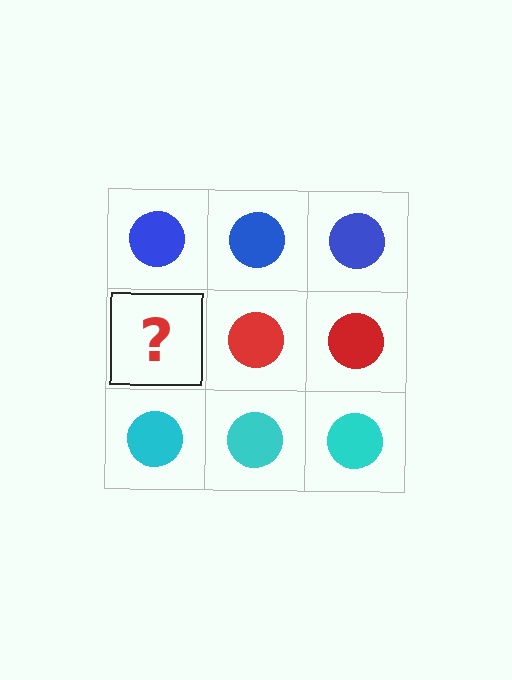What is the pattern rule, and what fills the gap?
The rule is that each row has a consistent color. The gap should be filled with a red circle.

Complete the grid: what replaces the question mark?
The question mark should be replaced with a red circle.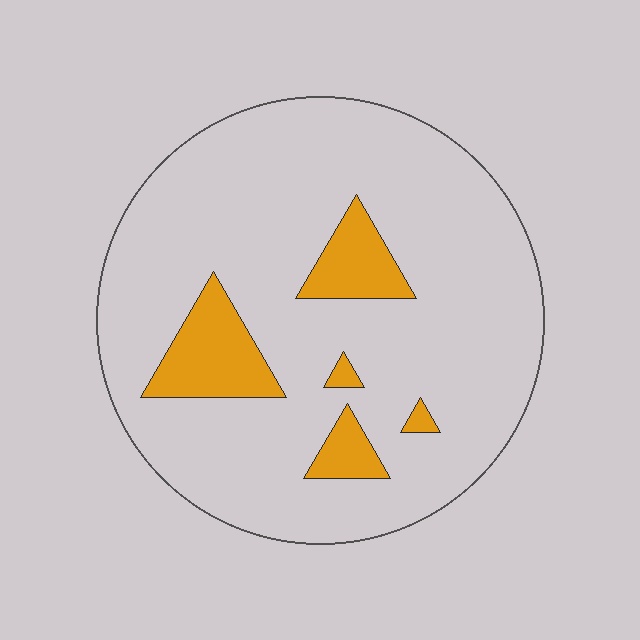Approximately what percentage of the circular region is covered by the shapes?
Approximately 15%.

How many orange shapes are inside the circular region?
5.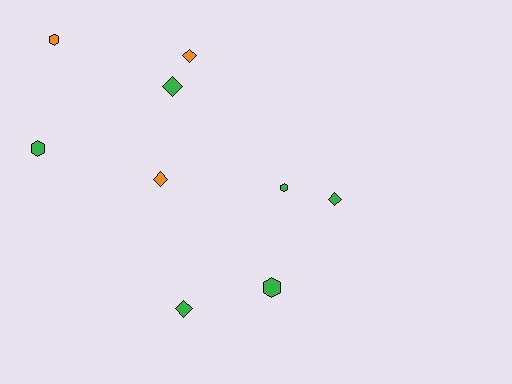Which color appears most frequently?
Green, with 6 objects.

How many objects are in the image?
There are 9 objects.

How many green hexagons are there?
There are 3 green hexagons.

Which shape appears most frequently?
Diamond, with 5 objects.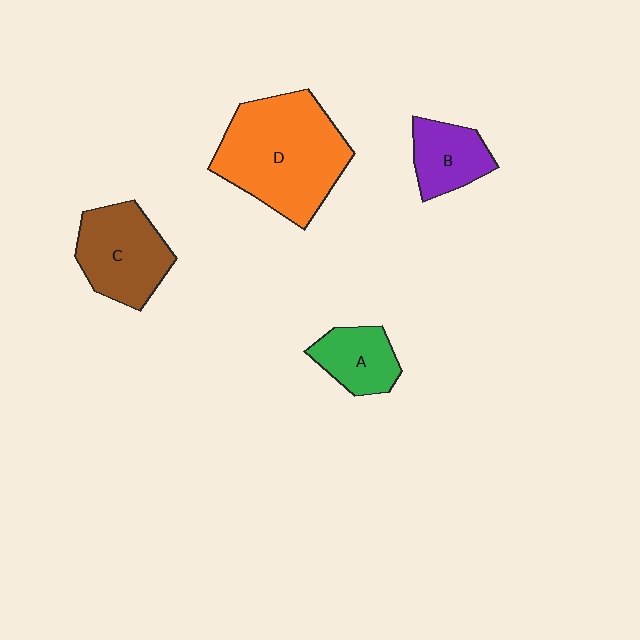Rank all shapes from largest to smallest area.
From largest to smallest: D (orange), C (brown), B (purple), A (green).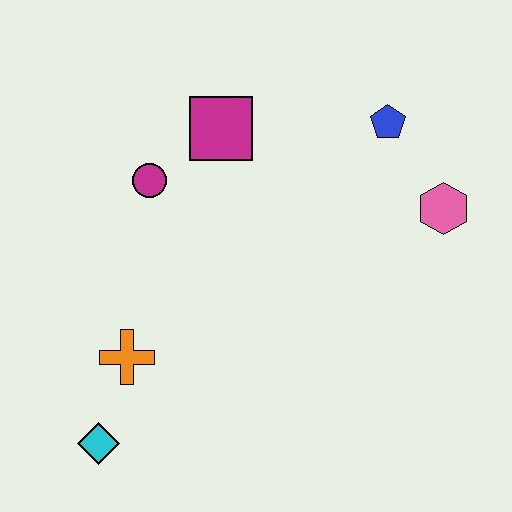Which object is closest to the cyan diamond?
The orange cross is closest to the cyan diamond.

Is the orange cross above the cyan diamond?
Yes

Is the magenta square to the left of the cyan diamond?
No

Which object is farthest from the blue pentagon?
The cyan diamond is farthest from the blue pentagon.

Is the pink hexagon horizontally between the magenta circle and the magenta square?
No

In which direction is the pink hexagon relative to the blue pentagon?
The pink hexagon is below the blue pentagon.